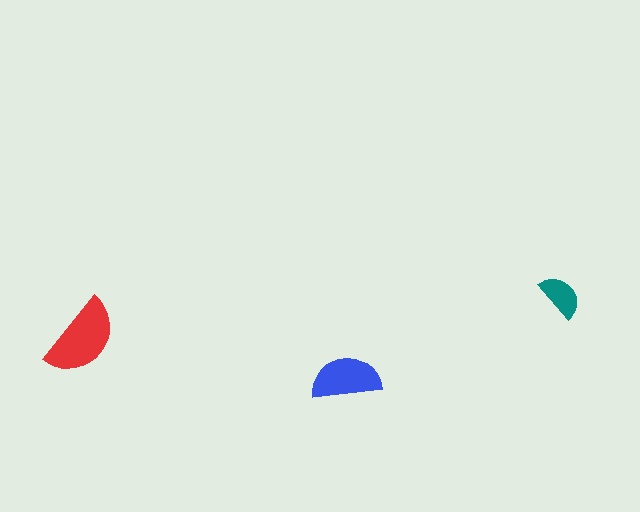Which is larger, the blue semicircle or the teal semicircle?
The blue one.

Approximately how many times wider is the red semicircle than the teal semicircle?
About 2 times wider.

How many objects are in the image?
There are 3 objects in the image.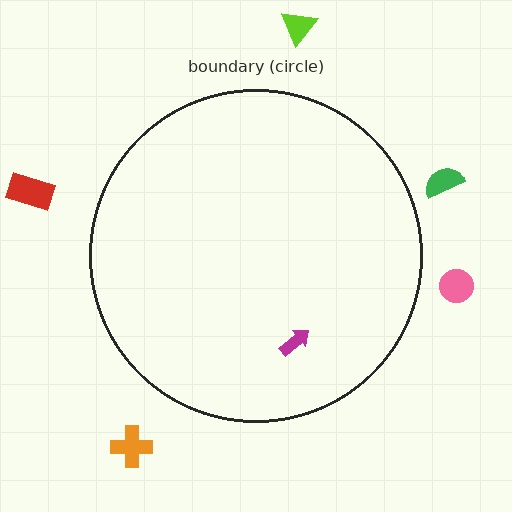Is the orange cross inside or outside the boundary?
Outside.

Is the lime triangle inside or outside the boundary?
Outside.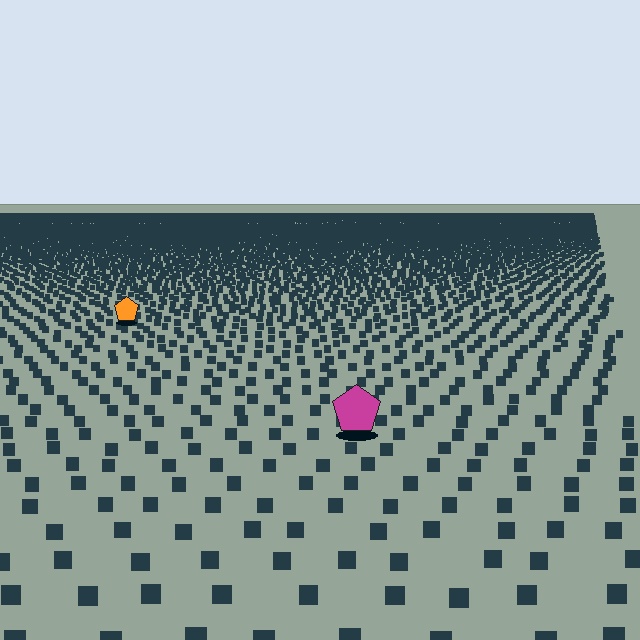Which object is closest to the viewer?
The magenta pentagon is closest. The texture marks near it are larger and more spread out.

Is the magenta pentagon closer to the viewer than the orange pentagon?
Yes. The magenta pentagon is closer — you can tell from the texture gradient: the ground texture is coarser near it.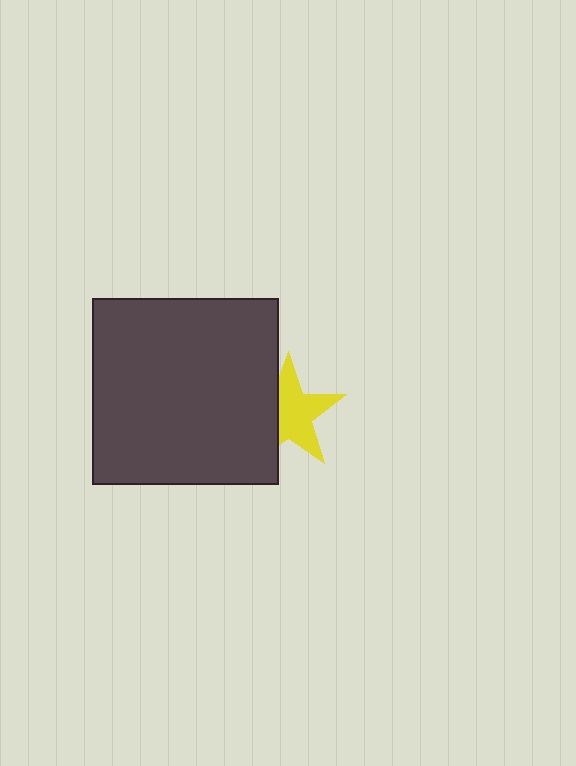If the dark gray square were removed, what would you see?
You would see the complete yellow star.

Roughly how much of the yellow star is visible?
About half of it is visible (roughly 65%).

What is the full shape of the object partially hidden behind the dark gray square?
The partially hidden object is a yellow star.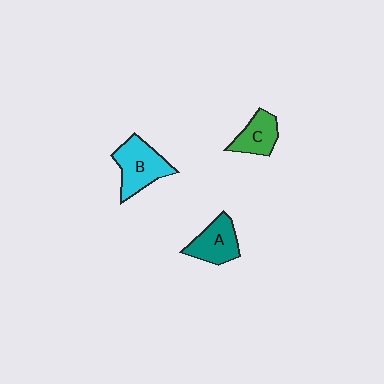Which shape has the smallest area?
Shape C (green).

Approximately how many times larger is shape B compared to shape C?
Approximately 1.5 times.